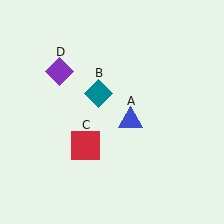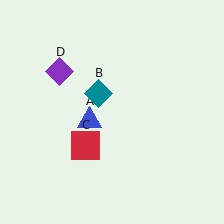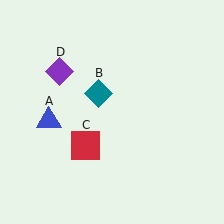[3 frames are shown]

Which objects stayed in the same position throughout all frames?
Teal diamond (object B) and red square (object C) and purple diamond (object D) remained stationary.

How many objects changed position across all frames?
1 object changed position: blue triangle (object A).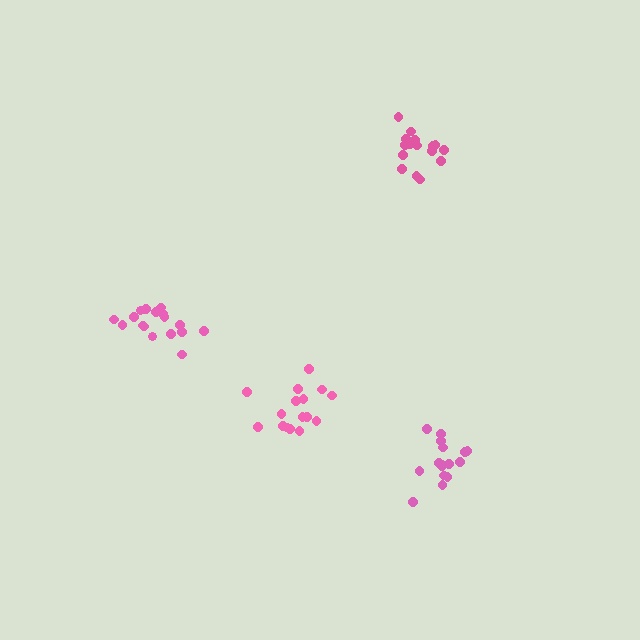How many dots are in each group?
Group 1: 16 dots, Group 2: 17 dots, Group 3: 16 dots, Group 4: 16 dots (65 total).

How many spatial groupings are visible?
There are 4 spatial groupings.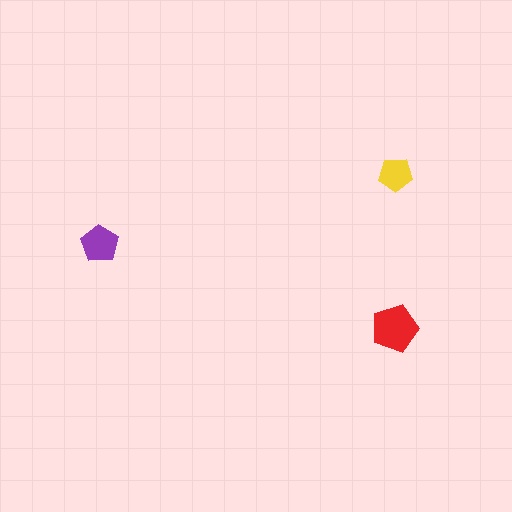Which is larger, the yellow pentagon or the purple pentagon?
The purple one.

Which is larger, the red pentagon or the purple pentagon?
The red one.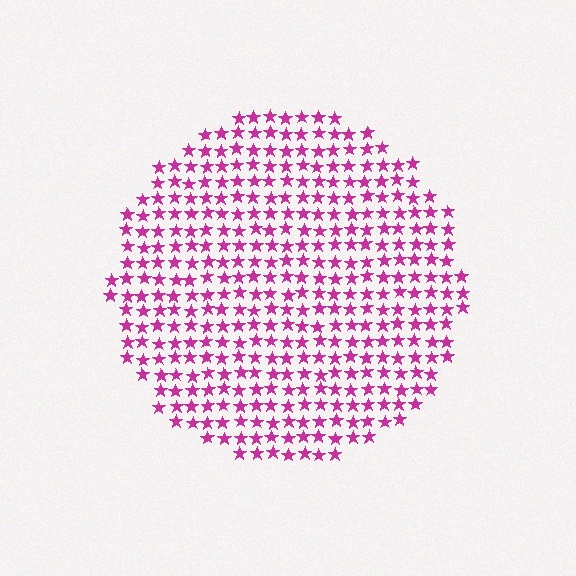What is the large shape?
The large shape is a circle.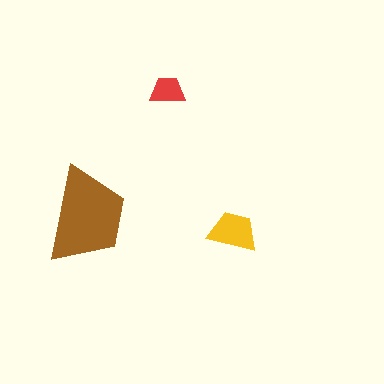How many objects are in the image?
There are 3 objects in the image.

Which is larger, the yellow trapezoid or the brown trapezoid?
The brown one.